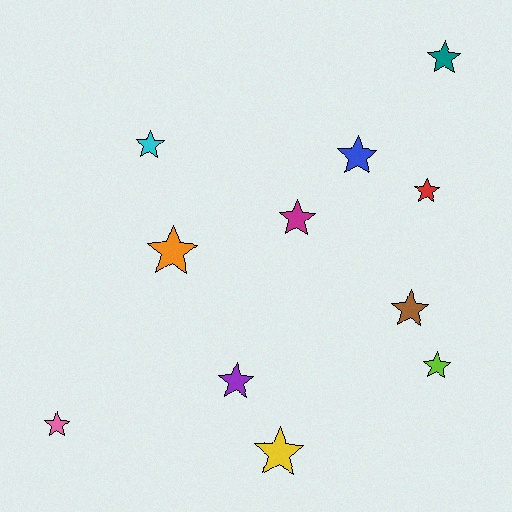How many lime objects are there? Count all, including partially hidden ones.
There is 1 lime object.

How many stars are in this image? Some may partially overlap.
There are 11 stars.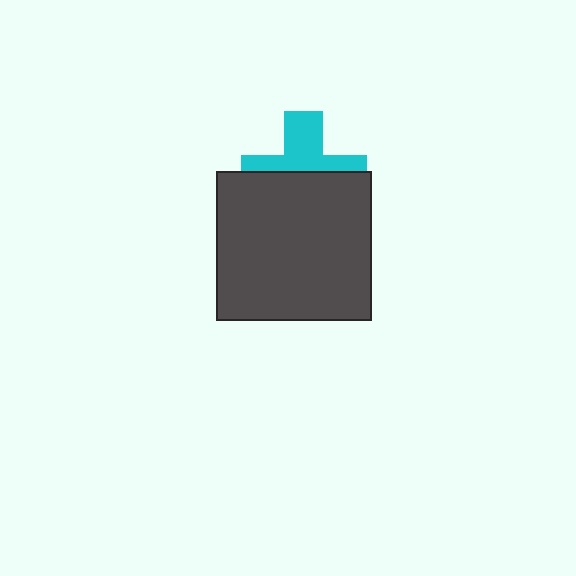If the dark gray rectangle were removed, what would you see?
You would see the complete cyan cross.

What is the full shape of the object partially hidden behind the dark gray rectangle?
The partially hidden object is a cyan cross.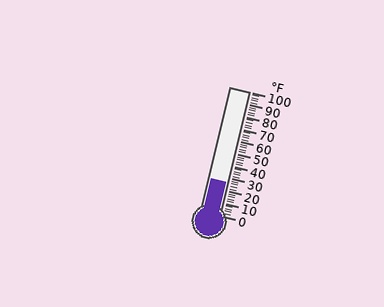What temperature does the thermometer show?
The thermometer shows approximately 26°F.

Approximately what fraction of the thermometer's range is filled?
The thermometer is filled to approximately 25% of its range.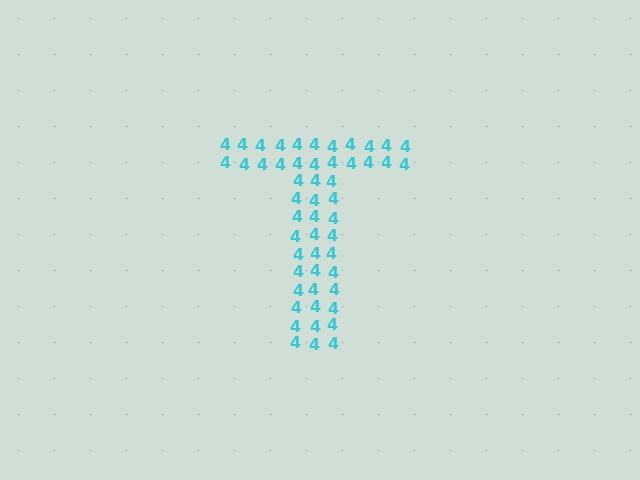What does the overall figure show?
The overall figure shows the letter T.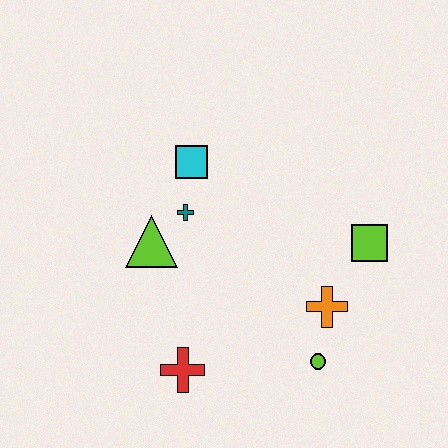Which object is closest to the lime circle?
The orange cross is closest to the lime circle.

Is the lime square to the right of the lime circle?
Yes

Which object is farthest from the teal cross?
The lime circle is farthest from the teal cross.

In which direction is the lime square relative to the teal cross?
The lime square is to the right of the teal cross.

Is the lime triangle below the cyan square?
Yes